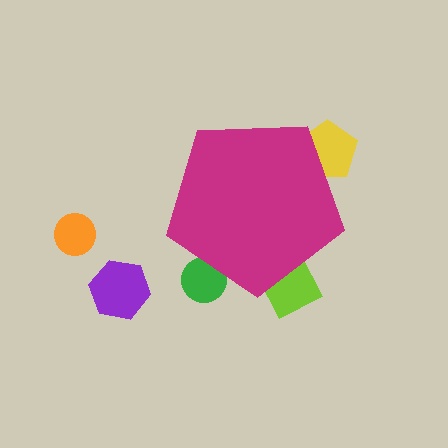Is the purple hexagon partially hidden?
No, the purple hexagon is fully visible.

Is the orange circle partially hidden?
No, the orange circle is fully visible.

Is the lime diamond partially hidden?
Yes, the lime diamond is partially hidden behind the magenta pentagon.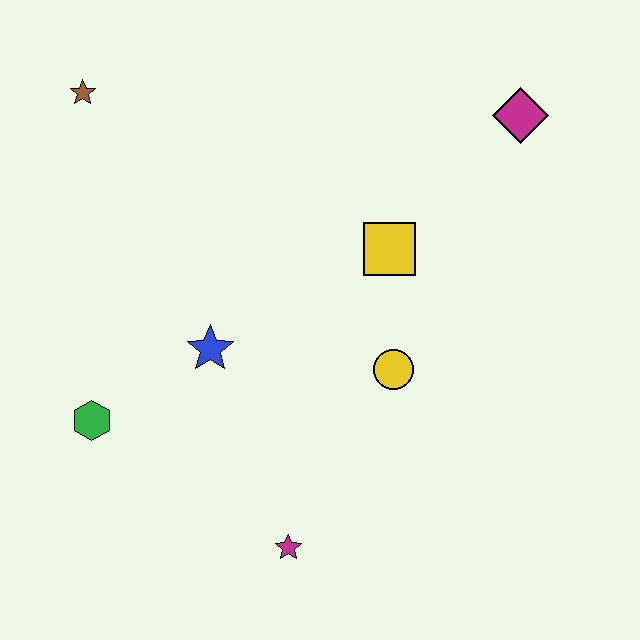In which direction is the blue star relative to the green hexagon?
The blue star is to the right of the green hexagon.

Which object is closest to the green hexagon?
The blue star is closest to the green hexagon.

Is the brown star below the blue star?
No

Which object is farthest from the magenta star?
The brown star is farthest from the magenta star.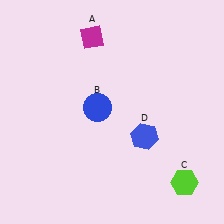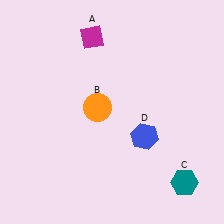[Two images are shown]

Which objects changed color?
B changed from blue to orange. C changed from lime to teal.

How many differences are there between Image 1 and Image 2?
There are 2 differences between the two images.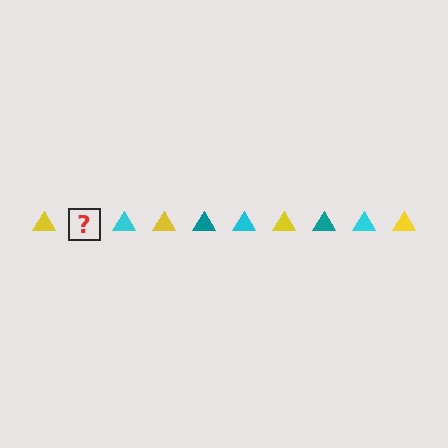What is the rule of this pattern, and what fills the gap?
The rule is that the pattern cycles through yellow, teal, cyan triangles. The gap should be filled with a teal triangle.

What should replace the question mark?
The question mark should be replaced with a teal triangle.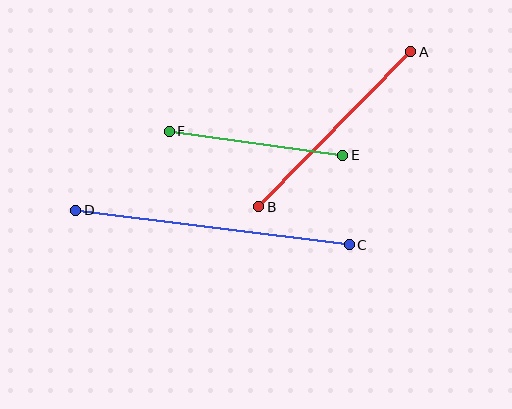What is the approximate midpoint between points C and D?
The midpoint is at approximately (213, 228) pixels.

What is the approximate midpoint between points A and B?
The midpoint is at approximately (335, 129) pixels.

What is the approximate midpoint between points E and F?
The midpoint is at approximately (256, 143) pixels.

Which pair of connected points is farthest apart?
Points C and D are farthest apart.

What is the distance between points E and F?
The distance is approximately 175 pixels.